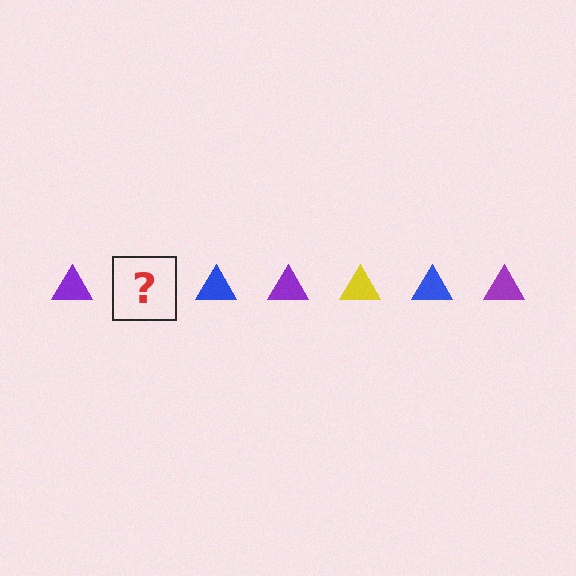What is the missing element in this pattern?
The missing element is a yellow triangle.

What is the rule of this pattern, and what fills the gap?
The rule is that the pattern cycles through purple, yellow, blue triangles. The gap should be filled with a yellow triangle.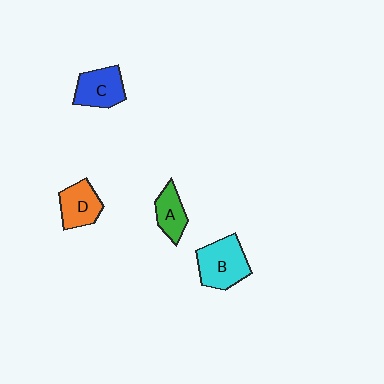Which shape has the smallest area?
Shape A (green).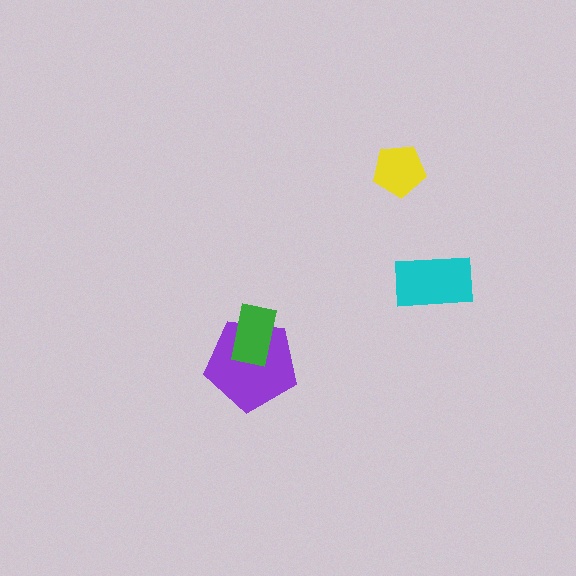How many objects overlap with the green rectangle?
1 object overlaps with the green rectangle.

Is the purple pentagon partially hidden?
Yes, it is partially covered by another shape.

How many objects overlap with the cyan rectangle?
0 objects overlap with the cyan rectangle.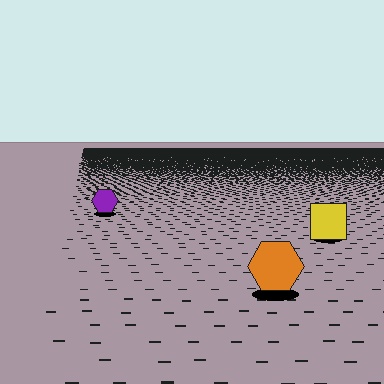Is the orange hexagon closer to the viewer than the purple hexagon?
Yes. The orange hexagon is closer — you can tell from the texture gradient: the ground texture is coarser near it.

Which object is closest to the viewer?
The orange hexagon is closest. The texture marks near it are larger and more spread out.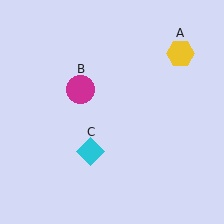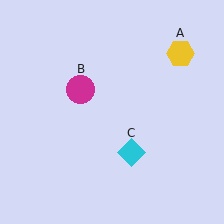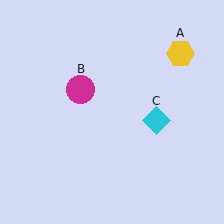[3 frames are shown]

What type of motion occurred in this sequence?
The cyan diamond (object C) rotated counterclockwise around the center of the scene.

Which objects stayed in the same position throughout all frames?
Yellow hexagon (object A) and magenta circle (object B) remained stationary.